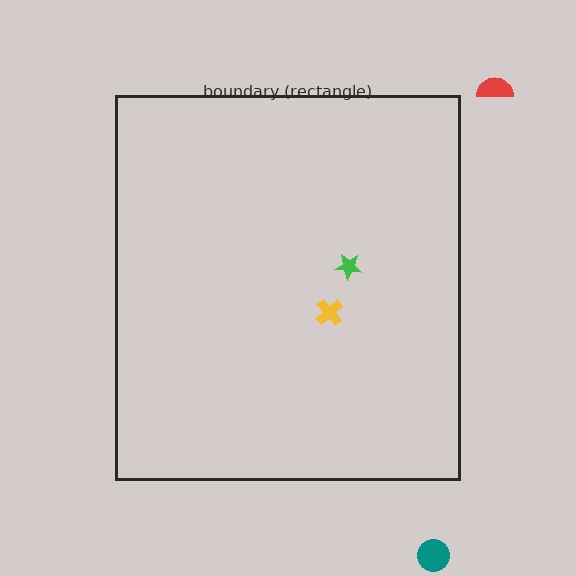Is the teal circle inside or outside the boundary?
Outside.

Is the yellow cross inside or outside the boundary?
Inside.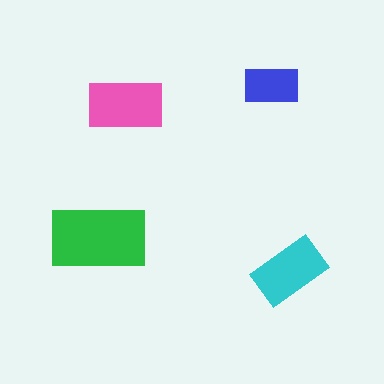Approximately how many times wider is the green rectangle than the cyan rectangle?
About 1.5 times wider.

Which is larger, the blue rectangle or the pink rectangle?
The pink one.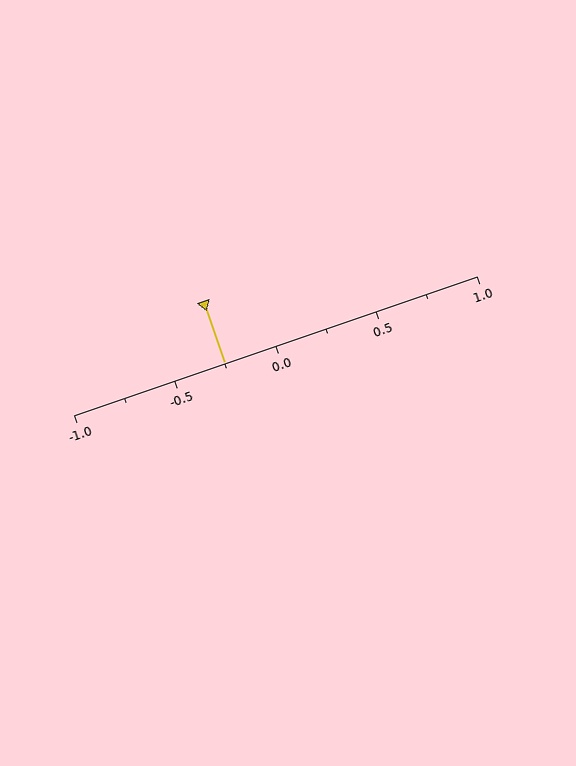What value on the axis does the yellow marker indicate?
The marker indicates approximately -0.25.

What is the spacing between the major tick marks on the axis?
The major ticks are spaced 0.5 apart.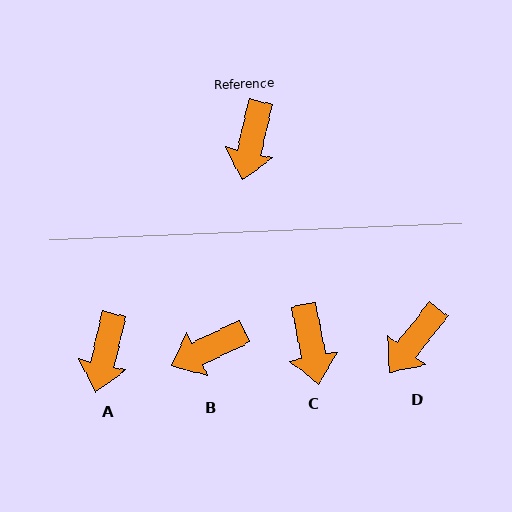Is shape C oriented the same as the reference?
No, it is off by about 24 degrees.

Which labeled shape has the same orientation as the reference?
A.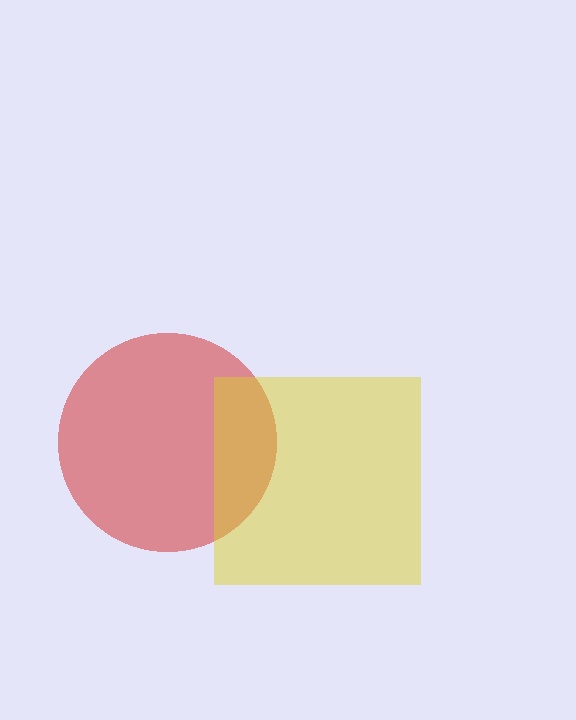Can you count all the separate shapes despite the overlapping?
Yes, there are 2 separate shapes.